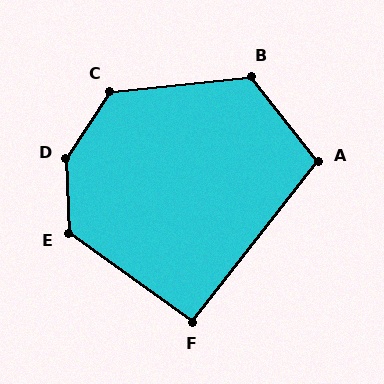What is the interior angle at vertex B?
Approximately 122 degrees (obtuse).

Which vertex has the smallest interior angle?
F, at approximately 93 degrees.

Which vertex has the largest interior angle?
D, at approximately 145 degrees.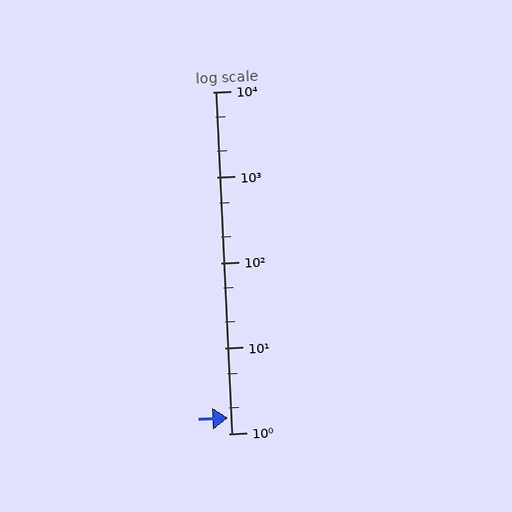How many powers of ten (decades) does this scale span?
The scale spans 4 decades, from 1 to 10000.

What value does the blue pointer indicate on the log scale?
The pointer indicates approximately 1.5.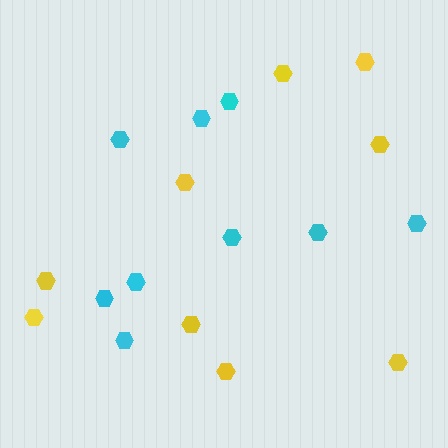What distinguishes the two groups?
There are 2 groups: one group of yellow hexagons (9) and one group of cyan hexagons (9).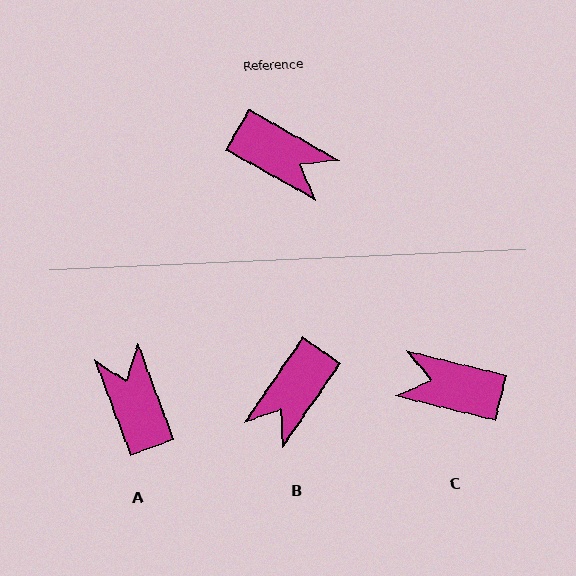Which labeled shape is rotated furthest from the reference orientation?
C, about 164 degrees away.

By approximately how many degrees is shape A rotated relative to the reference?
Approximately 140 degrees counter-clockwise.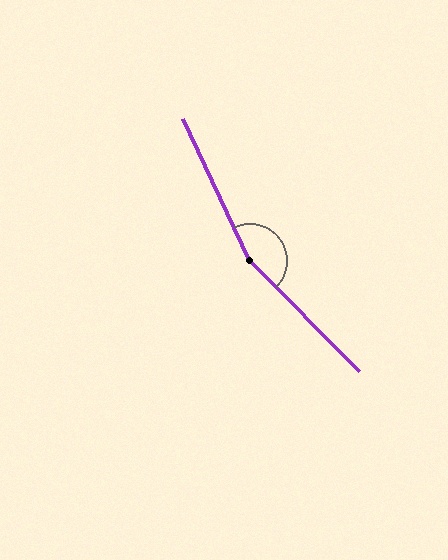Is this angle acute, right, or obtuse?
It is obtuse.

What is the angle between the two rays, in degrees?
Approximately 160 degrees.